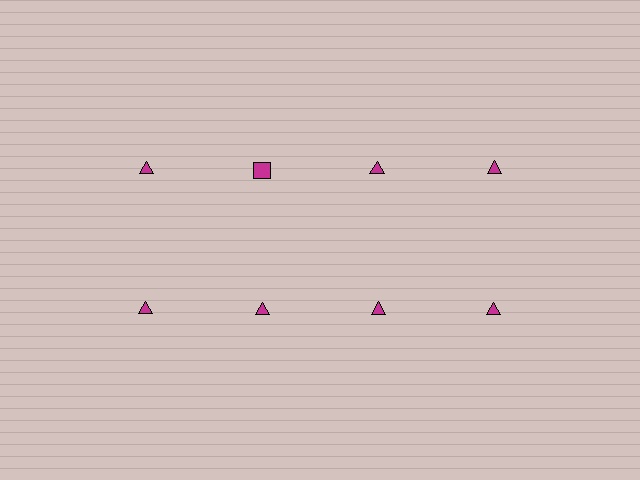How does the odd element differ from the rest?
It has a different shape: square instead of triangle.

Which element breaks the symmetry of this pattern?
The magenta square in the top row, second from left column breaks the symmetry. All other shapes are magenta triangles.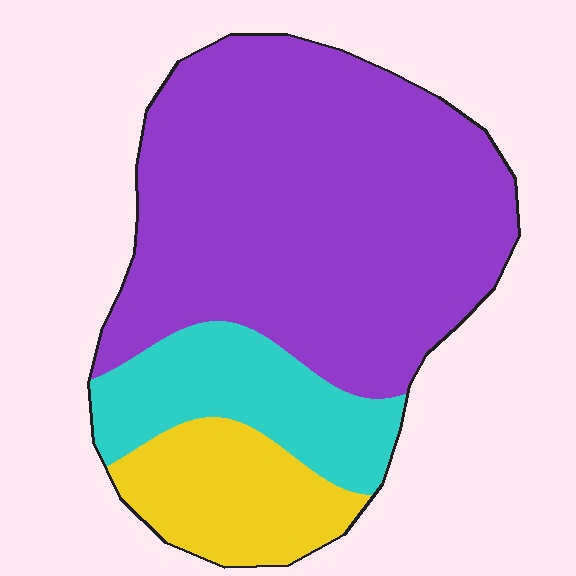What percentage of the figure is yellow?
Yellow covers 16% of the figure.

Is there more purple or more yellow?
Purple.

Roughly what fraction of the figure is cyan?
Cyan covers 18% of the figure.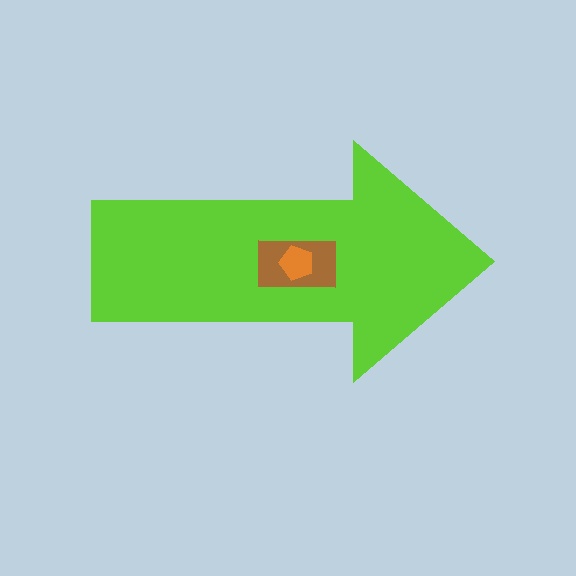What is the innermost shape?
The orange pentagon.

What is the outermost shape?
The lime arrow.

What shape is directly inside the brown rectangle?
The orange pentagon.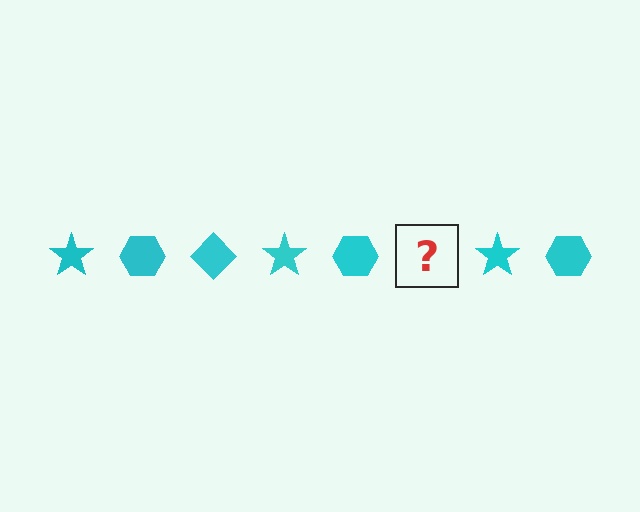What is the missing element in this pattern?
The missing element is a cyan diamond.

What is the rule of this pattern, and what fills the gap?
The rule is that the pattern cycles through star, hexagon, diamond shapes in cyan. The gap should be filled with a cyan diamond.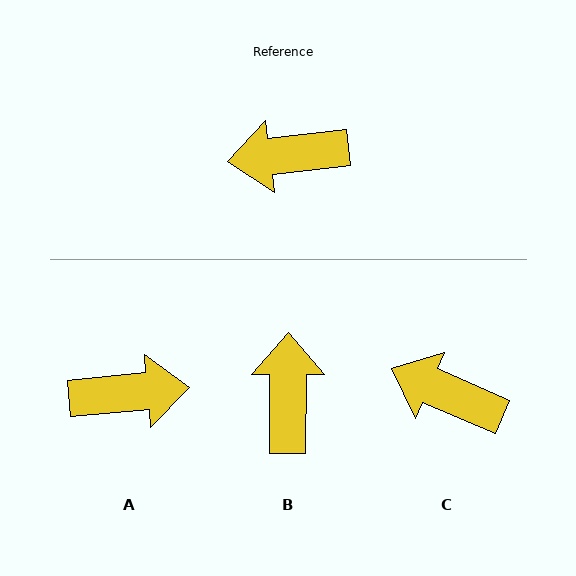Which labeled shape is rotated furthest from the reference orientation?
A, about 179 degrees away.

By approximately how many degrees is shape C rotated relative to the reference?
Approximately 30 degrees clockwise.